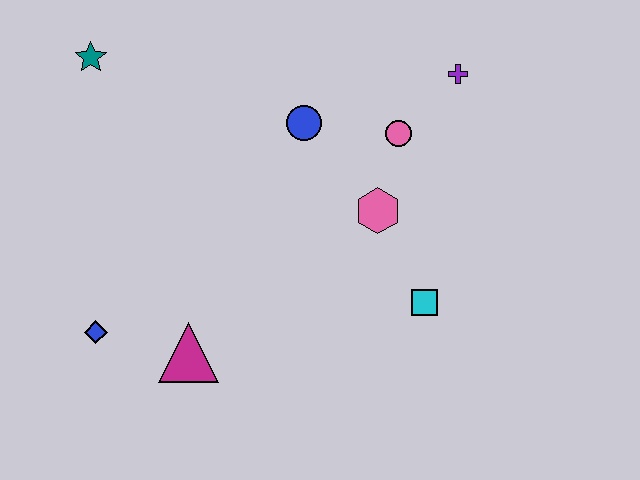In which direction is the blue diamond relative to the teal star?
The blue diamond is below the teal star.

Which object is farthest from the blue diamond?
The purple cross is farthest from the blue diamond.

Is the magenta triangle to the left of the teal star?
No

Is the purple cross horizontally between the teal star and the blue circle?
No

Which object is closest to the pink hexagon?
The pink circle is closest to the pink hexagon.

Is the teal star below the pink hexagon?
No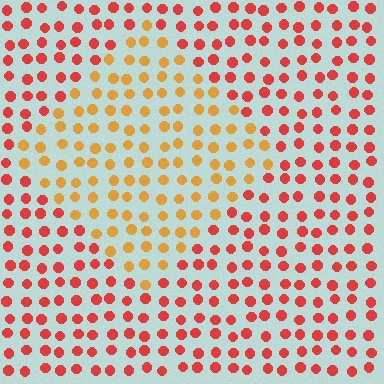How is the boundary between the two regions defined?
The boundary is defined purely by a slight shift in hue (about 38 degrees). Spacing, size, and orientation are identical on both sides.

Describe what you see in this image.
The image is filled with small red elements in a uniform arrangement. A diamond-shaped region is visible where the elements are tinted to a slightly different hue, forming a subtle color boundary.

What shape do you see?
I see a diamond.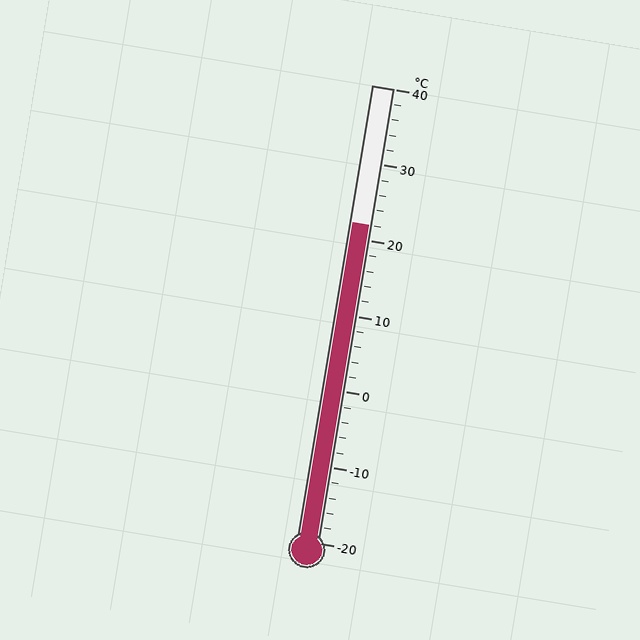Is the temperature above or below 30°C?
The temperature is below 30°C.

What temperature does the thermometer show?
The thermometer shows approximately 22°C.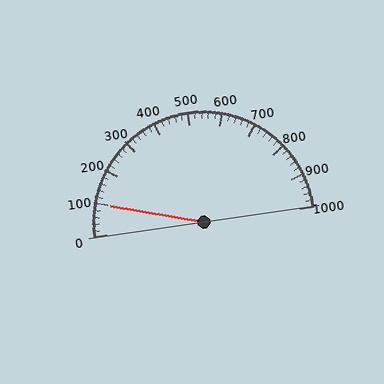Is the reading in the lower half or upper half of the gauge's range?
The reading is in the lower half of the range (0 to 1000).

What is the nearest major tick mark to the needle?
The nearest major tick mark is 100.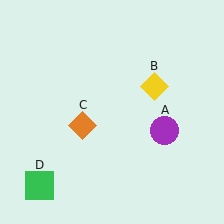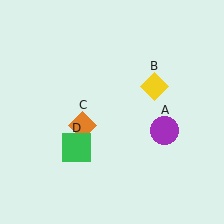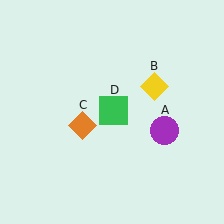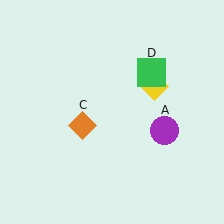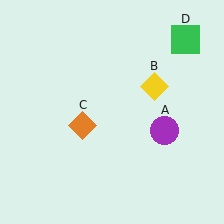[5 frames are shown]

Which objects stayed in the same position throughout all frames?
Purple circle (object A) and yellow diamond (object B) and orange diamond (object C) remained stationary.